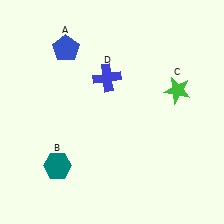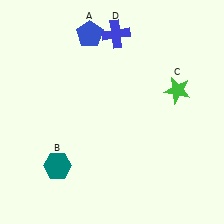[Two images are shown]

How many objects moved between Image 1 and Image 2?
2 objects moved between the two images.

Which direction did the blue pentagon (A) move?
The blue pentagon (A) moved right.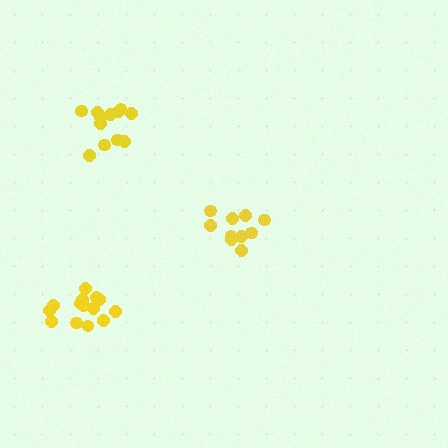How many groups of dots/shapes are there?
There are 3 groups.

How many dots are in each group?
Group 1: 10 dots, Group 2: 12 dots, Group 3: 14 dots (36 total).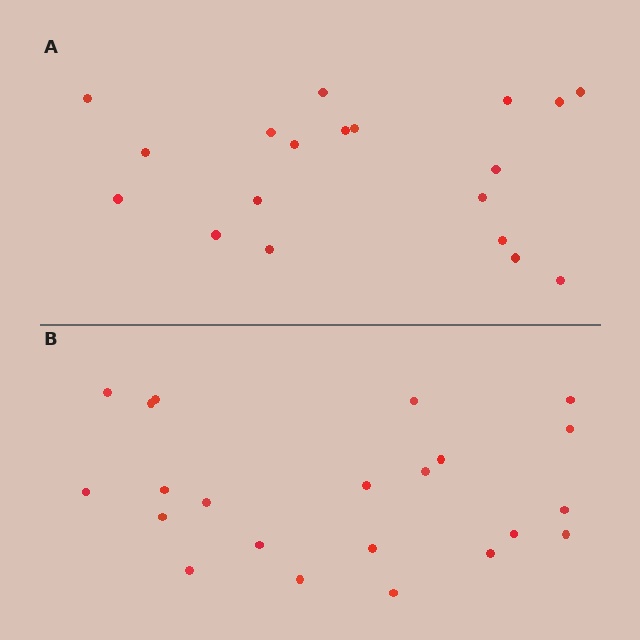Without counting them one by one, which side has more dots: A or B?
Region B (the bottom region) has more dots.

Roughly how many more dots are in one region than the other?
Region B has just a few more — roughly 2 or 3 more dots than region A.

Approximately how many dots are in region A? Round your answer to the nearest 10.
About 20 dots. (The exact count is 19, which rounds to 20.)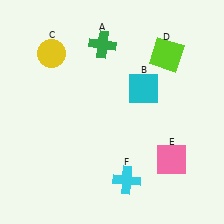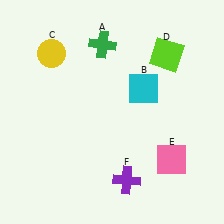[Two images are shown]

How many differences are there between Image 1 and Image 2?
There is 1 difference between the two images.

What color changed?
The cross (F) changed from cyan in Image 1 to purple in Image 2.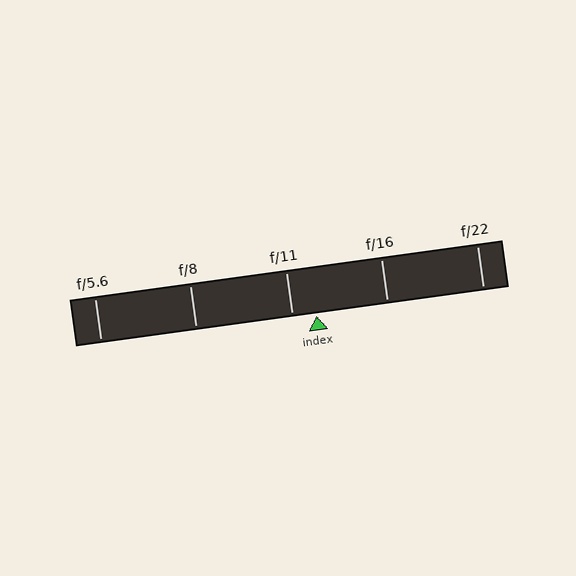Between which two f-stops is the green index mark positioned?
The index mark is between f/11 and f/16.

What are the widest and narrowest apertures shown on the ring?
The widest aperture shown is f/5.6 and the narrowest is f/22.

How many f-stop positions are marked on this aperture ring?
There are 5 f-stop positions marked.